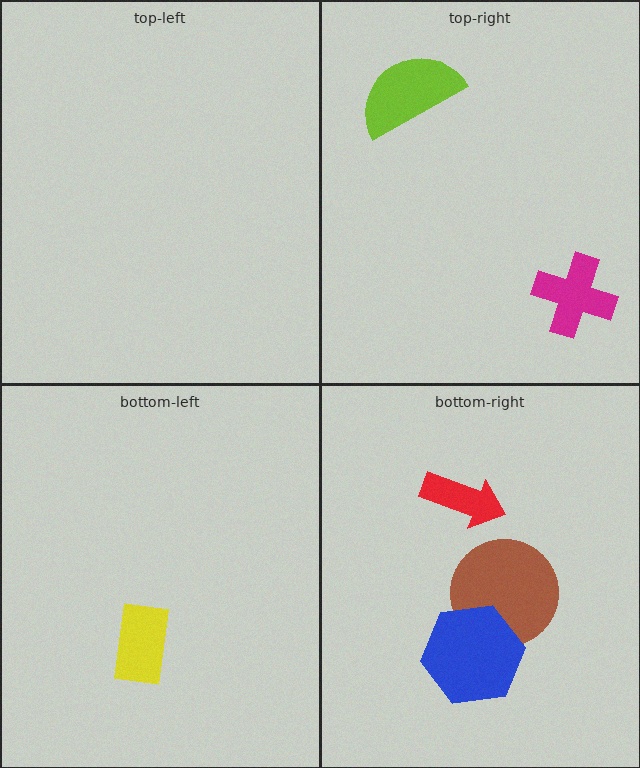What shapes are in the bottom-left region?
The yellow rectangle.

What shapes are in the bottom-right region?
The brown circle, the blue hexagon, the red arrow.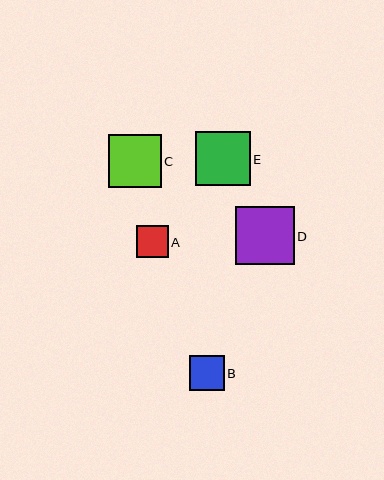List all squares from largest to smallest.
From largest to smallest: D, E, C, B, A.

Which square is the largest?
Square D is the largest with a size of approximately 59 pixels.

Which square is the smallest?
Square A is the smallest with a size of approximately 32 pixels.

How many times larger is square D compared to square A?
Square D is approximately 1.8 times the size of square A.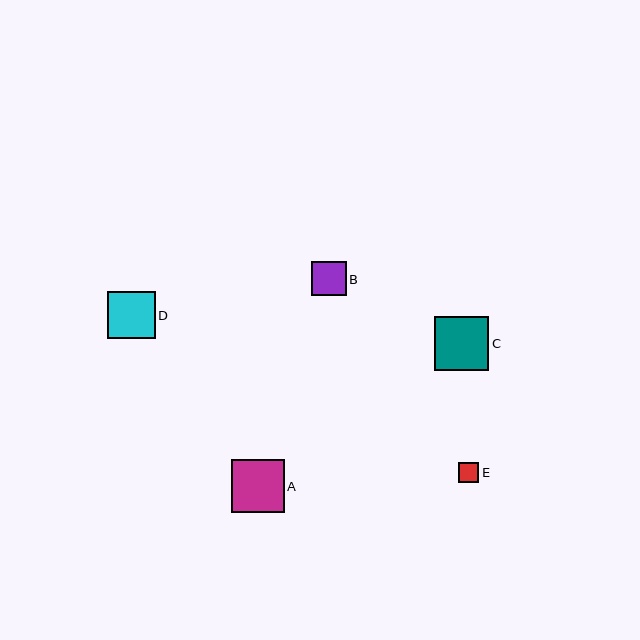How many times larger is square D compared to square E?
Square D is approximately 2.4 times the size of square E.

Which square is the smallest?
Square E is the smallest with a size of approximately 20 pixels.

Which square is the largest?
Square C is the largest with a size of approximately 54 pixels.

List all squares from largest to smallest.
From largest to smallest: C, A, D, B, E.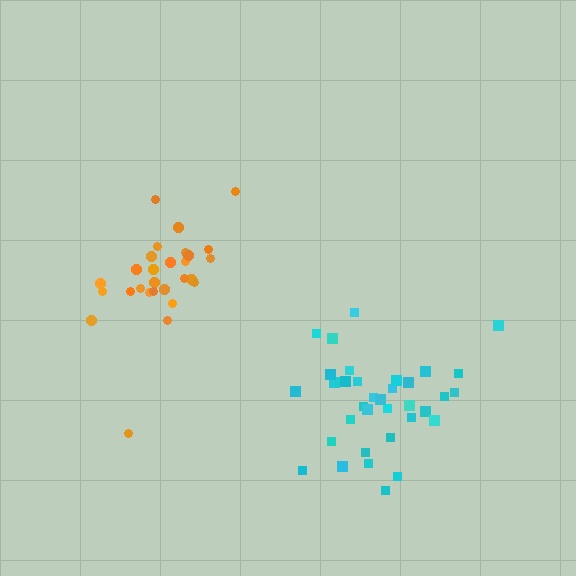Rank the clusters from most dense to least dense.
cyan, orange.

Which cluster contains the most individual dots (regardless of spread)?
Cyan (35).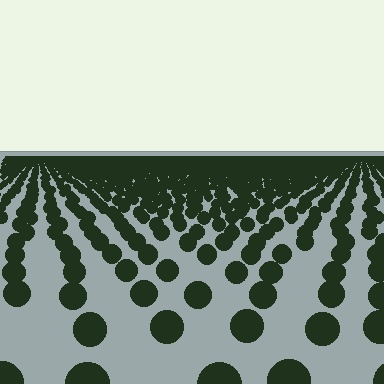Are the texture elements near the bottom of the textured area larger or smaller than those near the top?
Larger. Near the bottom, elements are closer to the viewer and appear at a bigger on-screen size.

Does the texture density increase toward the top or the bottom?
Density increases toward the top.